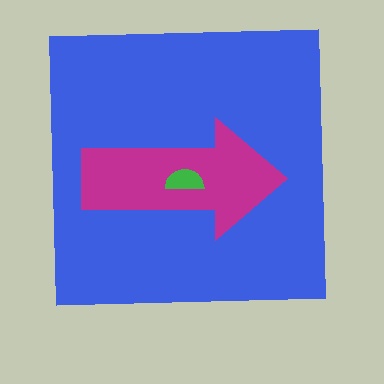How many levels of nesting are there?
3.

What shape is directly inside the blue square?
The magenta arrow.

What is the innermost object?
The green semicircle.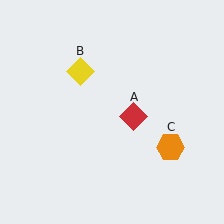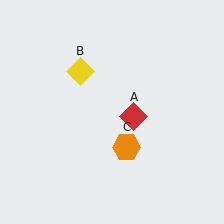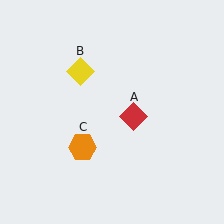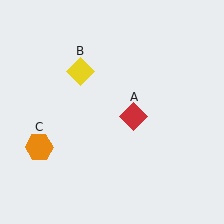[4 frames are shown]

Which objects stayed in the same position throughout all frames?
Red diamond (object A) and yellow diamond (object B) remained stationary.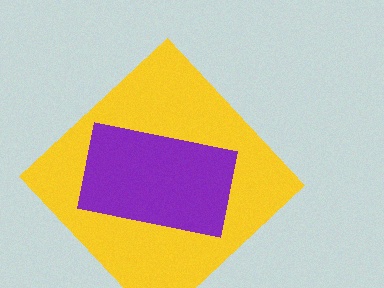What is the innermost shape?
The purple rectangle.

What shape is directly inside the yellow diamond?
The purple rectangle.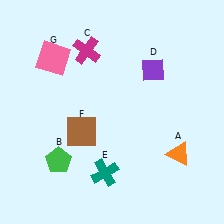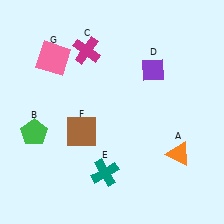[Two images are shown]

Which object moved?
The green pentagon (B) moved up.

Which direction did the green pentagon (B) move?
The green pentagon (B) moved up.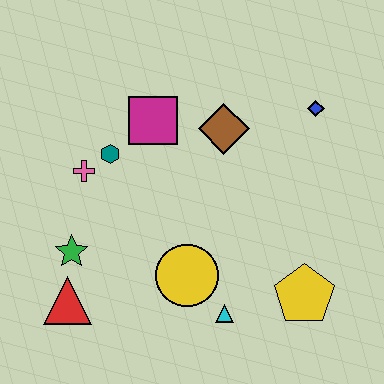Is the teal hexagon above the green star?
Yes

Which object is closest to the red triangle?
The green star is closest to the red triangle.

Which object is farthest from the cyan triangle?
The blue diamond is farthest from the cyan triangle.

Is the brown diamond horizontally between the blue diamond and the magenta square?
Yes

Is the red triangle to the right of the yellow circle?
No